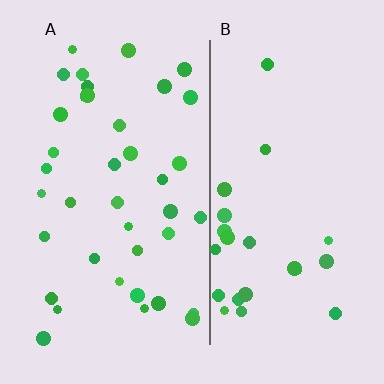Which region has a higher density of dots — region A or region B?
A (the left).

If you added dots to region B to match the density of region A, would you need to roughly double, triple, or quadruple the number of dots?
Approximately double.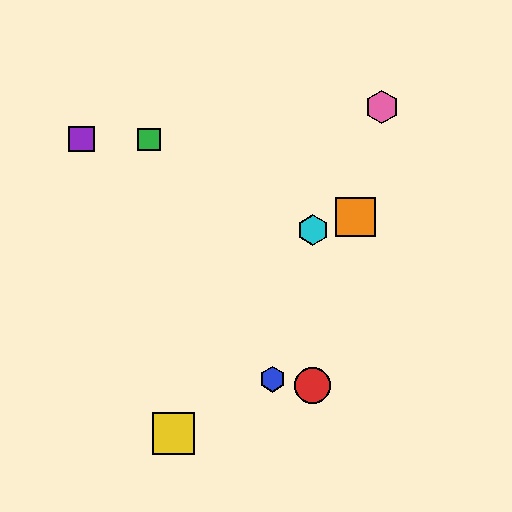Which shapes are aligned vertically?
The red circle, the cyan hexagon are aligned vertically.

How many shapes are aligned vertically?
2 shapes (the red circle, the cyan hexagon) are aligned vertically.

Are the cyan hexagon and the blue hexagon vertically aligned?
No, the cyan hexagon is at x≈313 and the blue hexagon is at x≈272.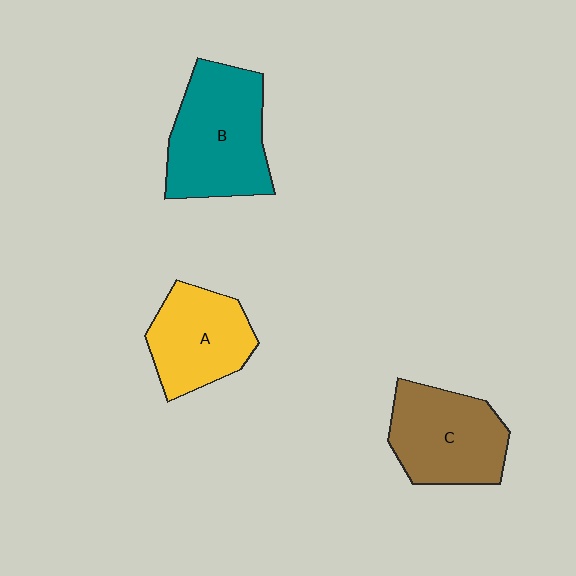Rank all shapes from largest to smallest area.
From largest to smallest: B (teal), C (brown), A (yellow).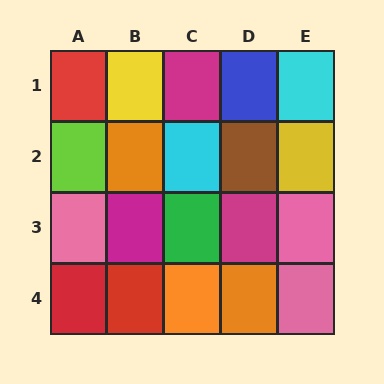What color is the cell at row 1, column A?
Red.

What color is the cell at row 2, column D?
Brown.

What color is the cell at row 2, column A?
Lime.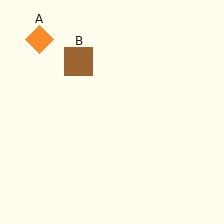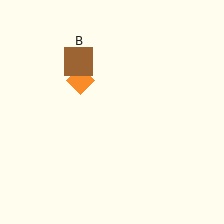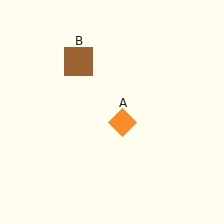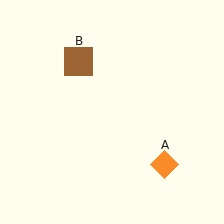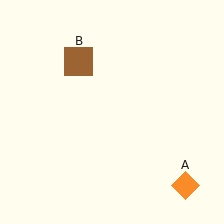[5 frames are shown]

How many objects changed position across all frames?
1 object changed position: orange diamond (object A).